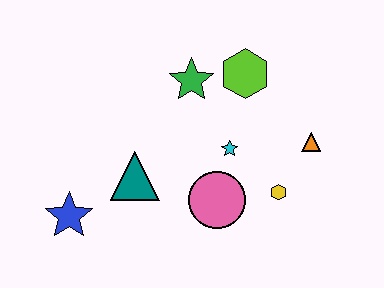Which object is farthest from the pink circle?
The blue star is farthest from the pink circle.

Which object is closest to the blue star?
The teal triangle is closest to the blue star.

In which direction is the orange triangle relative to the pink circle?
The orange triangle is to the right of the pink circle.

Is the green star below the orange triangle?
No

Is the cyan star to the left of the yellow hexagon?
Yes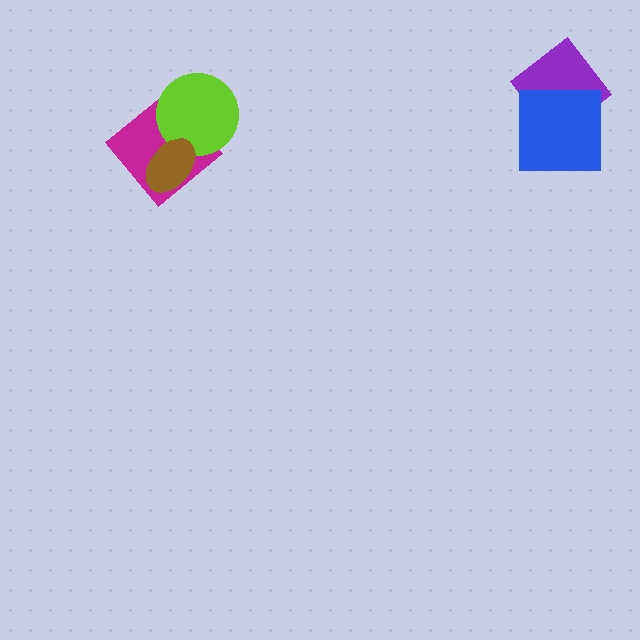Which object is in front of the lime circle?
The brown ellipse is in front of the lime circle.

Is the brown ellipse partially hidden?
No, no other shape covers it.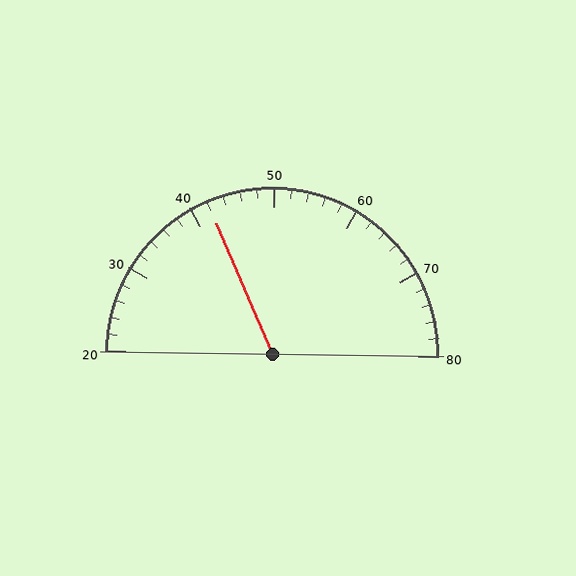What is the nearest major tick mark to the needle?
The nearest major tick mark is 40.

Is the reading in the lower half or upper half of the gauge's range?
The reading is in the lower half of the range (20 to 80).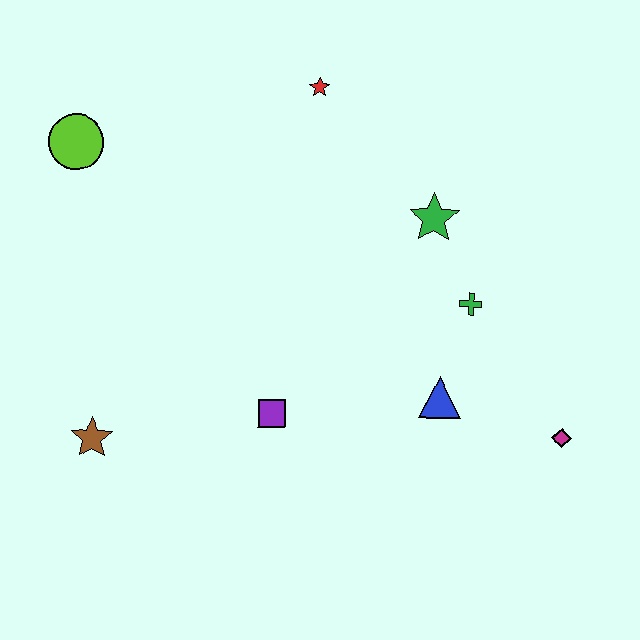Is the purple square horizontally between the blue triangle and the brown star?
Yes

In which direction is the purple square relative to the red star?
The purple square is below the red star.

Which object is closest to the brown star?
The purple square is closest to the brown star.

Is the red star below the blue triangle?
No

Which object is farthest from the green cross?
The lime circle is farthest from the green cross.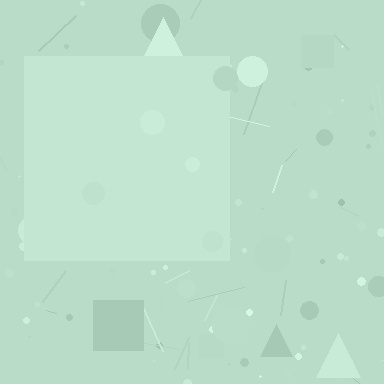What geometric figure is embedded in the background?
A square is embedded in the background.